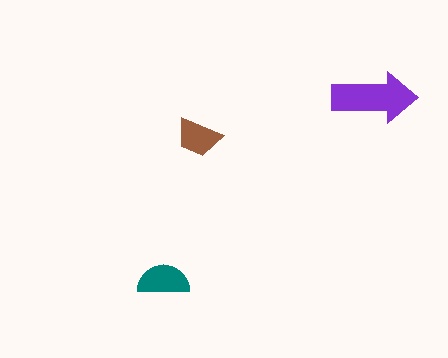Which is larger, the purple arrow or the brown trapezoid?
The purple arrow.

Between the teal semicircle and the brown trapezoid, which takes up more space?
The teal semicircle.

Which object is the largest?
The purple arrow.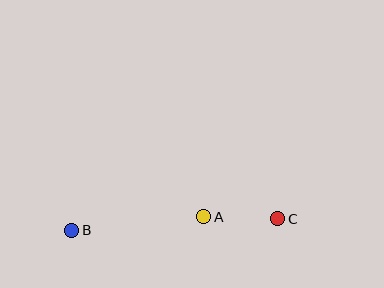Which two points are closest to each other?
Points A and C are closest to each other.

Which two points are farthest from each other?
Points B and C are farthest from each other.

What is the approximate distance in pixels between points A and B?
The distance between A and B is approximately 133 pixels.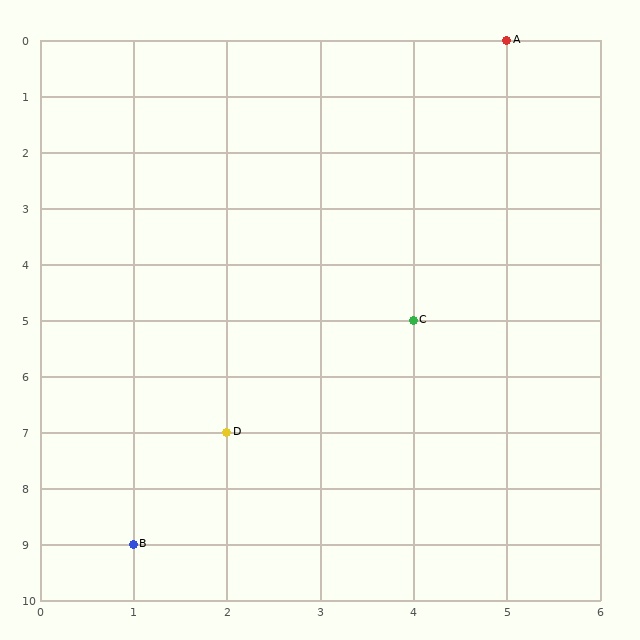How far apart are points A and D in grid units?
Points A and D are 3 columns and 7 rows apart (about 7.6 grid units diagonally).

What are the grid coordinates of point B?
Point B is at grid coordinates (1, 9).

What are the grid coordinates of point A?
Point A is at grid coordinates (5, 0).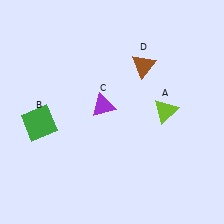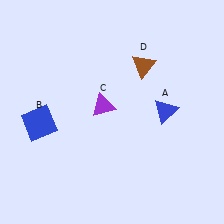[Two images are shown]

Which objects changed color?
A changed from lime to blue. B changed from green to blue.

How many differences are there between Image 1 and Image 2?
There are 2 differences between the two images.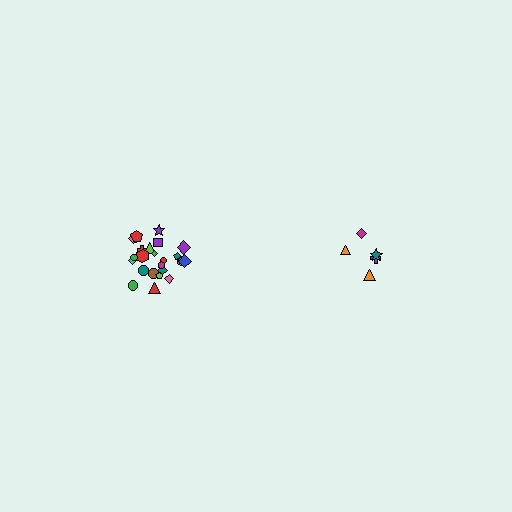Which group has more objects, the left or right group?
The left group.